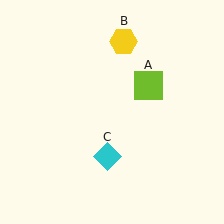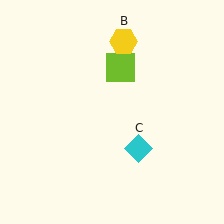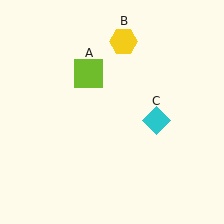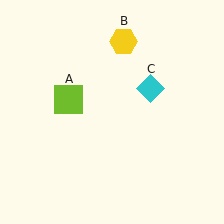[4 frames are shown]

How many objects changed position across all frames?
2 objects changed position: lime square (object A), cyan diamond (object C).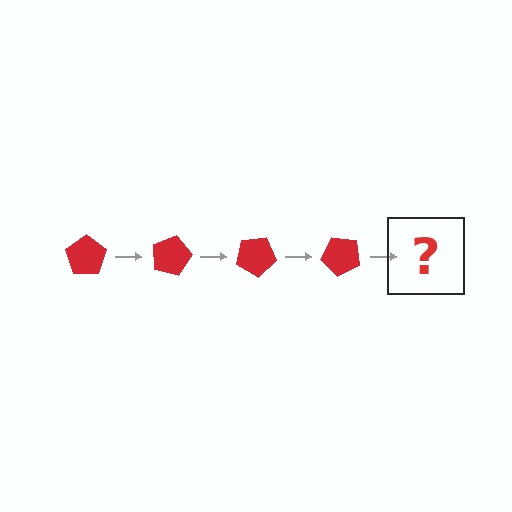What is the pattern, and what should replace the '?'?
The pattern is that the pentagon rotates 15 degrees each step. The '?' should be a red pentagon rotated 60 degrees.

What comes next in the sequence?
The next element should be a red pentagon rotated 60 degrees.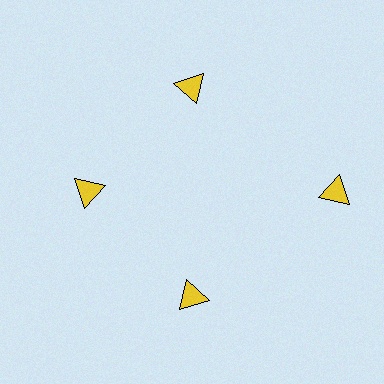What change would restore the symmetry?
The symmetry would be restored by moving it inward, back onto the ring so that all 4 triangles sit at equal angles and equal distance from the center.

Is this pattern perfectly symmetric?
No. The 4 yellow triangles are arranged in a ring, but one element near the 3 o'clock position is pushed outward from the center, breaking the 4-fold rotational symmetry.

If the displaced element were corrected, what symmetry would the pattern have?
It would have 4-fold rotational symmetry — the pattern would map onto itself every 90 degrees.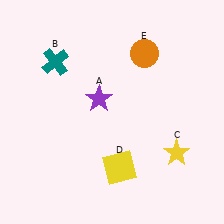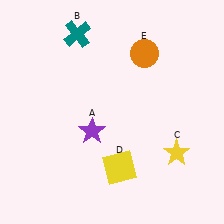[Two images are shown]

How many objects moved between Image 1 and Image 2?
2 objects moved between the two images.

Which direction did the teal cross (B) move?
The teal cross (B) moved up.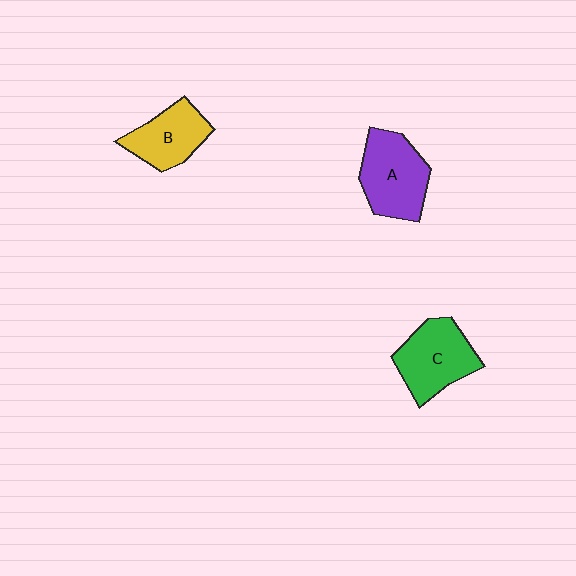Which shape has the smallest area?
Shape B (yellow).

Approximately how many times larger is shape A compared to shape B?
Approximately 1.3 times.